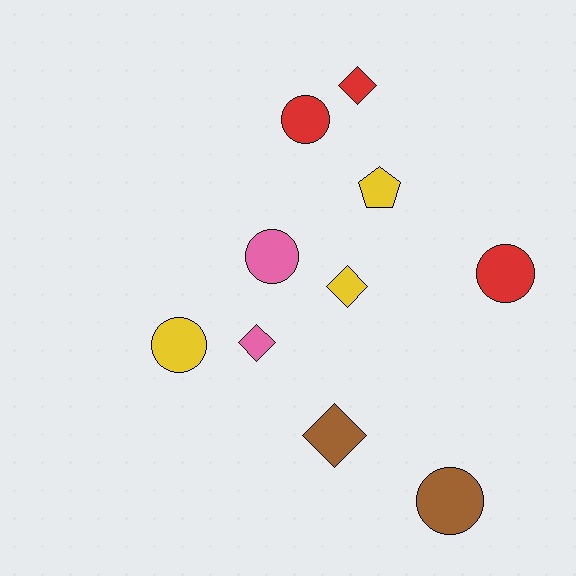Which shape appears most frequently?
Circle, with 5 objects.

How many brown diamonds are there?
There is 1 brown diamond.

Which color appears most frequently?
Red, with 3 objects.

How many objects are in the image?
There are 10 objects.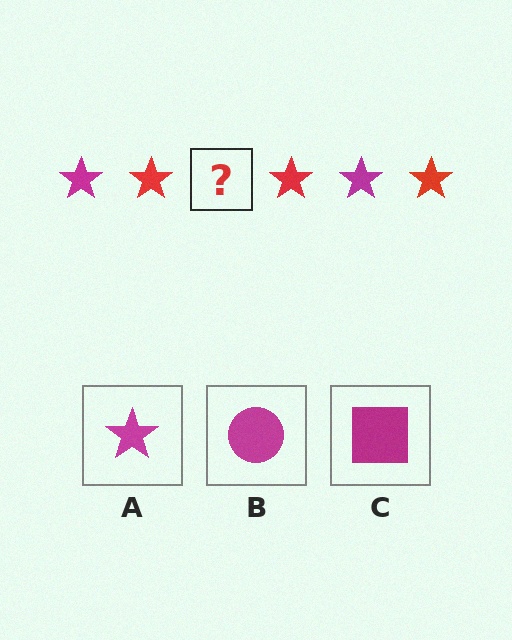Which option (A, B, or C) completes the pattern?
A.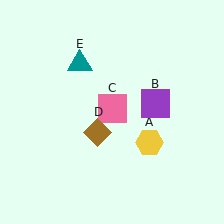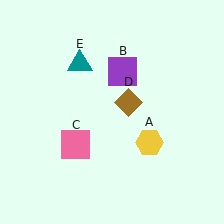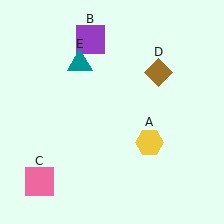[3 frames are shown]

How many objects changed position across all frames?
3 objects changed position: purple square (object B), pink square (object C), brown diamond (object D).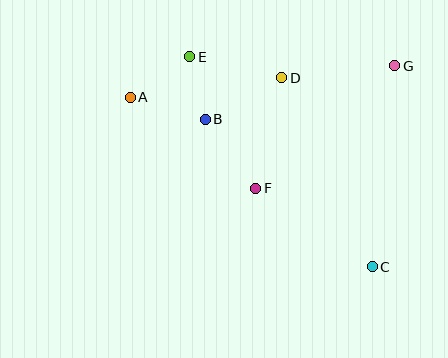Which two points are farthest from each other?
Points A and C are farthest from each other.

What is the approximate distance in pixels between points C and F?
The distance between C and F is approximately 140 pixels.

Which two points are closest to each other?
Points B and E are closest to each other.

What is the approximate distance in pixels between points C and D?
The distance between C and D is approximately 209 pixels.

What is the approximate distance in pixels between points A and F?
The distance between A and F is approximately 155 pixels.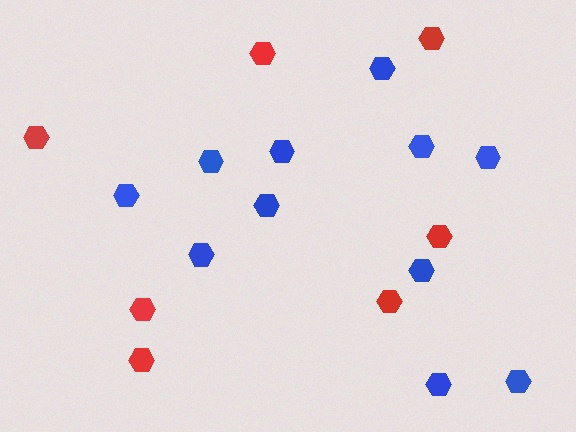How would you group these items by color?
There are 2 groups: one group of blue hexagons (11) and one group of red hexagons (7).